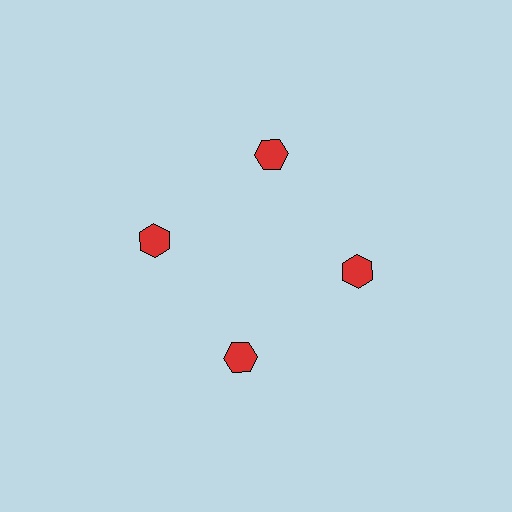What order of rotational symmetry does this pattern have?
This pattern has 4-fold rotational symmetry.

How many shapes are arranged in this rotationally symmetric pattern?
There are 4 shapes, arranged in 4 groups of 1.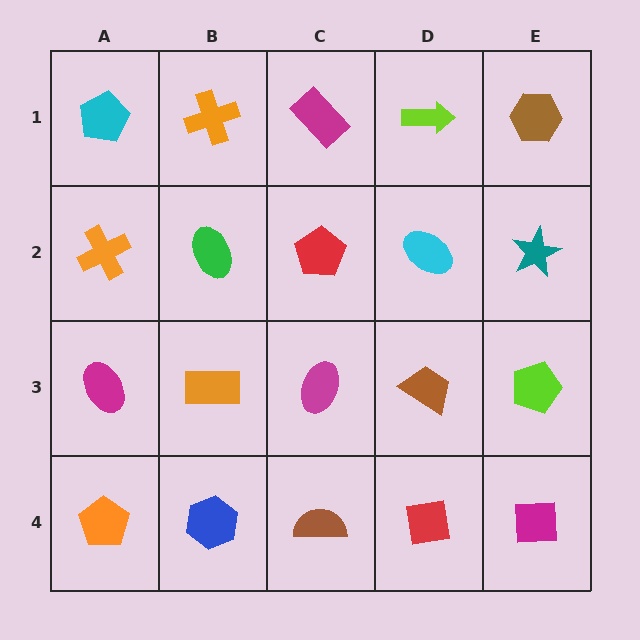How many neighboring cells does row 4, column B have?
3.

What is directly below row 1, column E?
A teal star.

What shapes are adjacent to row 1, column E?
A teal star (row 2, column E), a lime arrow (row 1, column D).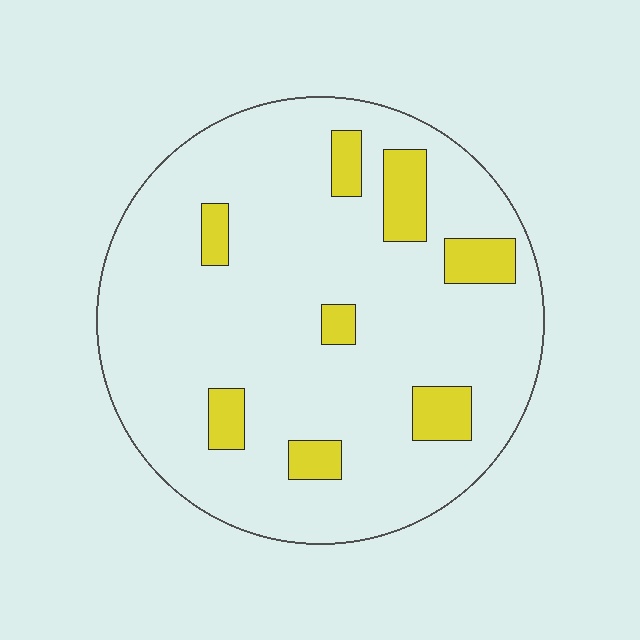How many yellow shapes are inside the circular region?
8.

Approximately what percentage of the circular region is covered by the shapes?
Approximately 15%.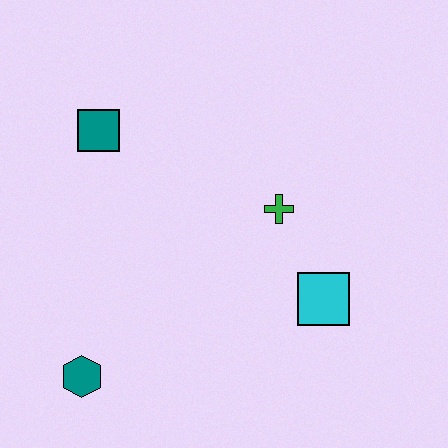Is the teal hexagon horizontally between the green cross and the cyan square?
No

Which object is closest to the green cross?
The cyan square is closest to the green cross.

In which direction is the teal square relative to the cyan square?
The teal square is to the left of the cyan square.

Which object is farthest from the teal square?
The cyan square is farthest from the teal square.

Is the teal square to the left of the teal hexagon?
No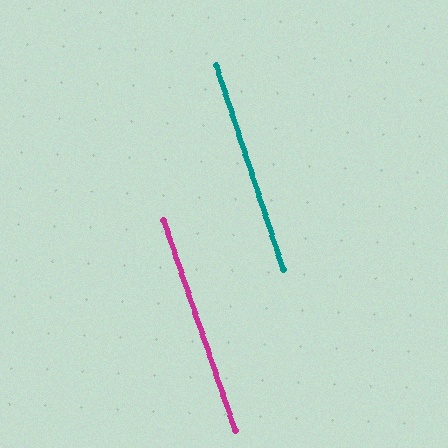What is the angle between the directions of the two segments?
Approximately 1 degree.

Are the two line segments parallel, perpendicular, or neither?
Parallel — their directions differ by only 1.0°.